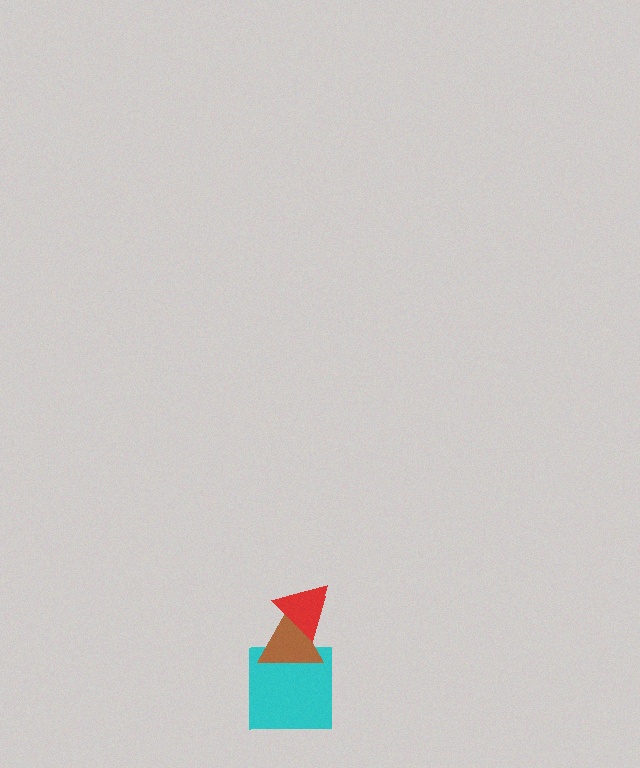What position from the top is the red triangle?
The red triangle is 1st from the top.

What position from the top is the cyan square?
The cyan square is 3rd from the top.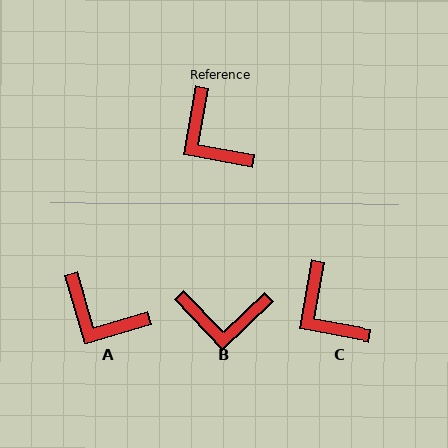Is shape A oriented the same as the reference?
No, it is off by about 26 degrees.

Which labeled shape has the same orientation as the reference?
C.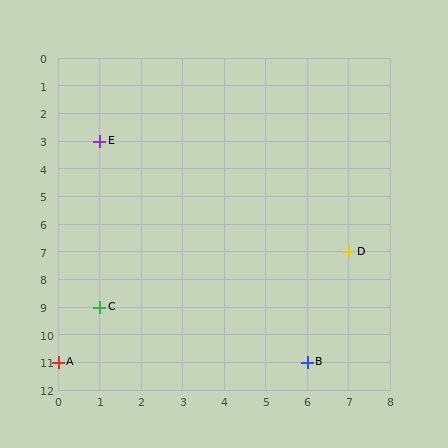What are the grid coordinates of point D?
Point D is at grid coordinates (7, 7).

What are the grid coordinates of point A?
Point A is at grid coordinates (0, 11).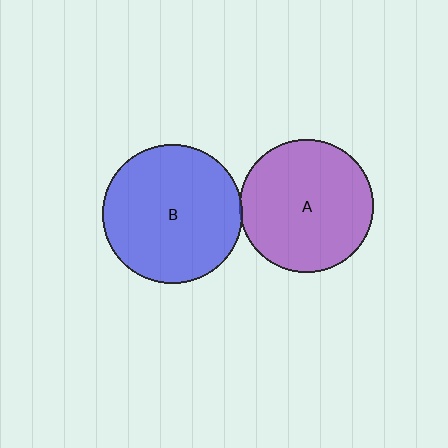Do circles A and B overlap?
Yes.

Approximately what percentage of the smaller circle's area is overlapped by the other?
Approximately 5%.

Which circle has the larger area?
Circle B (blue).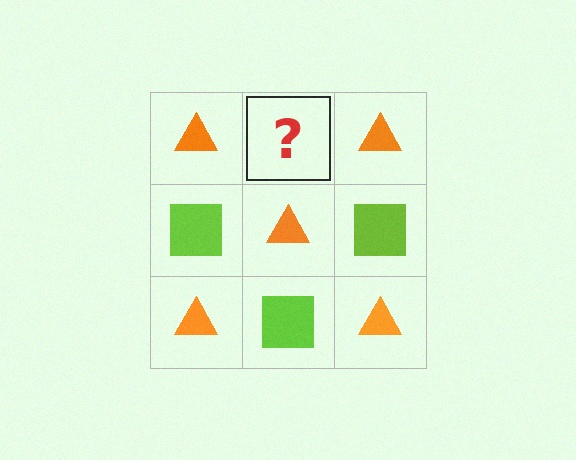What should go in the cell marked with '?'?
The missing cell should contain a lime square.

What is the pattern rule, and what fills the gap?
The rule is that it alternates orange triangle and lime square in a checkerboard pattern. The gap should be filled with a lime square.